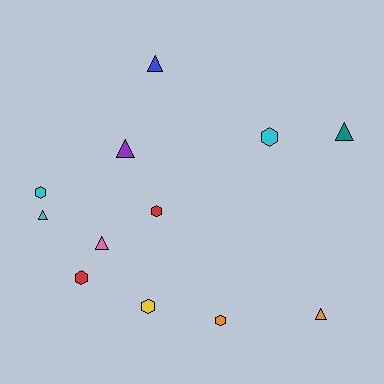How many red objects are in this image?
There are 2 red objects.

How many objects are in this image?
There are 12 objects.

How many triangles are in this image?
There are 6 triangles.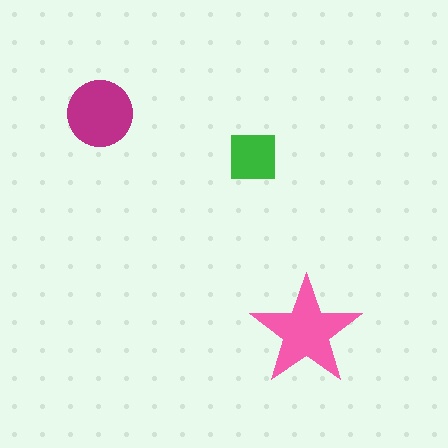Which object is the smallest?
The green square.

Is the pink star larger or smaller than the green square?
Larger.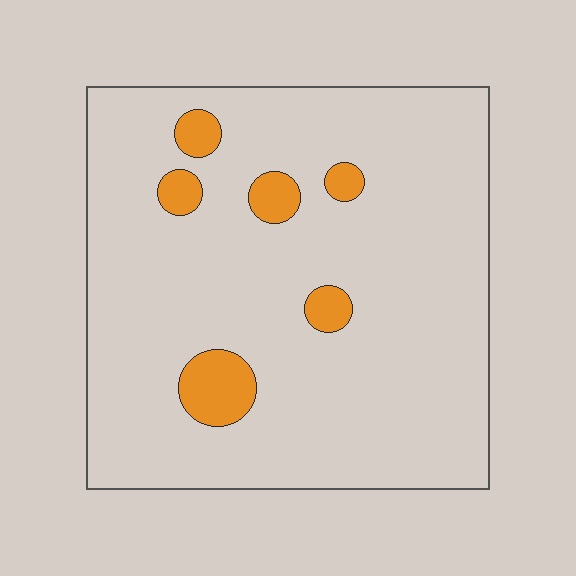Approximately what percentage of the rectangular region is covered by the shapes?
Approximately 10%.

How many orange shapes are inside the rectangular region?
6.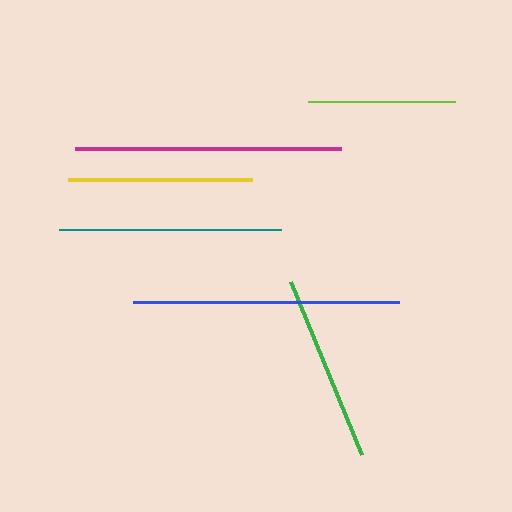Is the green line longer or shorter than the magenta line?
The magenta line is longer than the green line.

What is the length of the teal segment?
The teal segment is approximately 223 pixels long.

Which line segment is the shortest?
The lime line is the shortest at approximately 147 pixels.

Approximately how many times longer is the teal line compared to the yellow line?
The teal line is approximately 1.2 times the length of the yellow line.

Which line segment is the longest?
The blue line is the longest at approximately 267 pixels.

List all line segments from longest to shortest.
From longest to shortest: blue, magenta, teal, green, yellow, lime.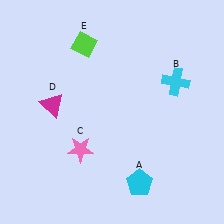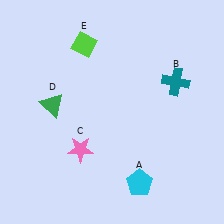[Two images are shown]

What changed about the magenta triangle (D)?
In Image 1, D is magenta. In Image 2, it changed to green.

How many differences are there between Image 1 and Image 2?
There are 2 differences between the two images.